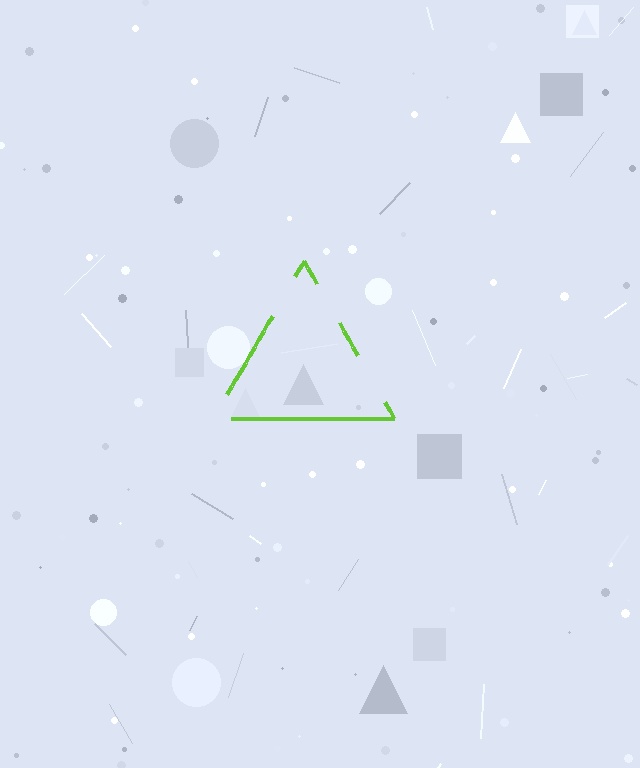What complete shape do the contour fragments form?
The contour fragments form a triangle.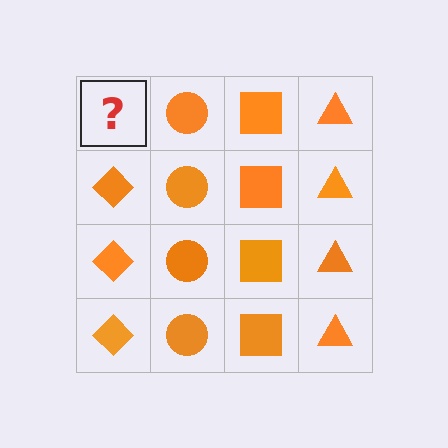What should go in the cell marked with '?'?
The missing cell should contain an orange diamond.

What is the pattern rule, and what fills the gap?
The rule is that each column has a consistent shape. The gap should be filled with an orange diamond.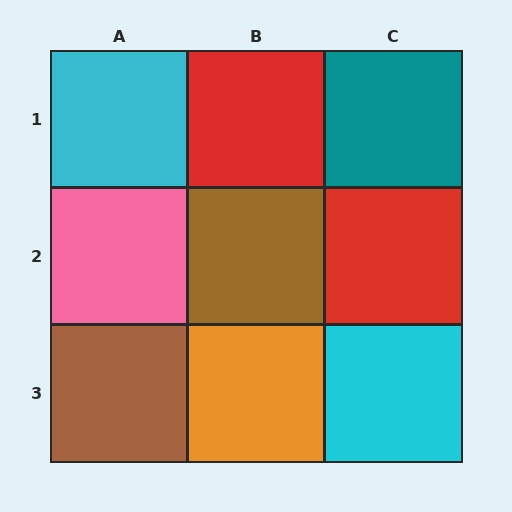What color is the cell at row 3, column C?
Cyan.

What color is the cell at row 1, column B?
Red.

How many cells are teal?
1 cell is teal.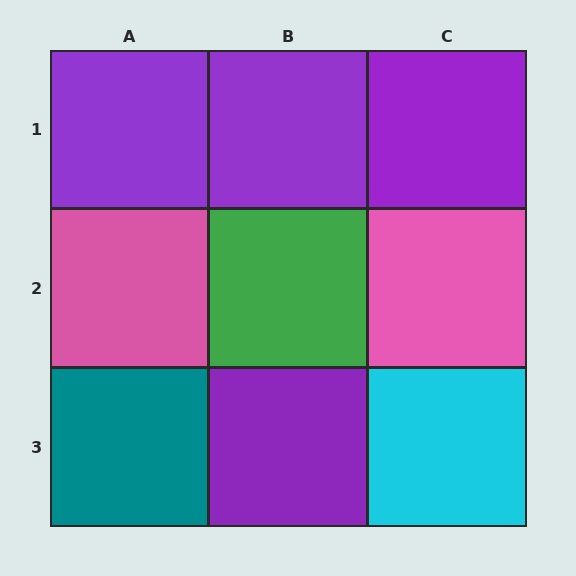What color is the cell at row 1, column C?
Purple.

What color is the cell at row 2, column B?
Green.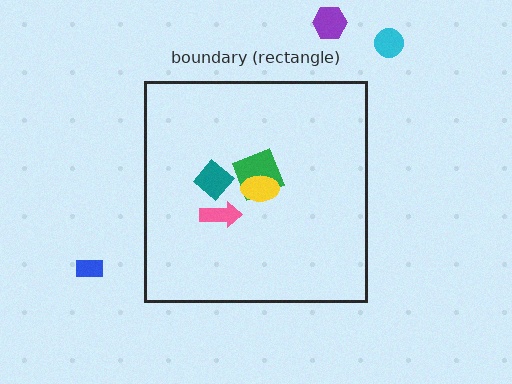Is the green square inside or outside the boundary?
Inside.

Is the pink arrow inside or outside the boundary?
Inside.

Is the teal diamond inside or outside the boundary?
Inside.